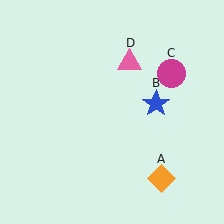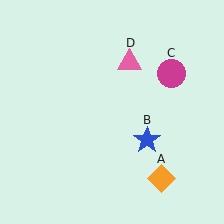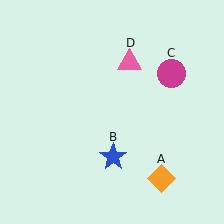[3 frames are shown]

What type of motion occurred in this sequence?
The blue star (object B) rotated clockwise around the center of the scene.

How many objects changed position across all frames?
1 object changed position: blue star (object B).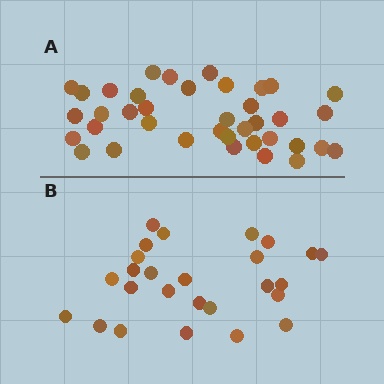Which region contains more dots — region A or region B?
Region A (the top region) has more dots.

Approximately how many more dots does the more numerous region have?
Region A has roughly 12 or so more dots than region B.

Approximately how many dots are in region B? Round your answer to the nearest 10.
About 30 dots. (The exact count is 26, which rounds to 30.)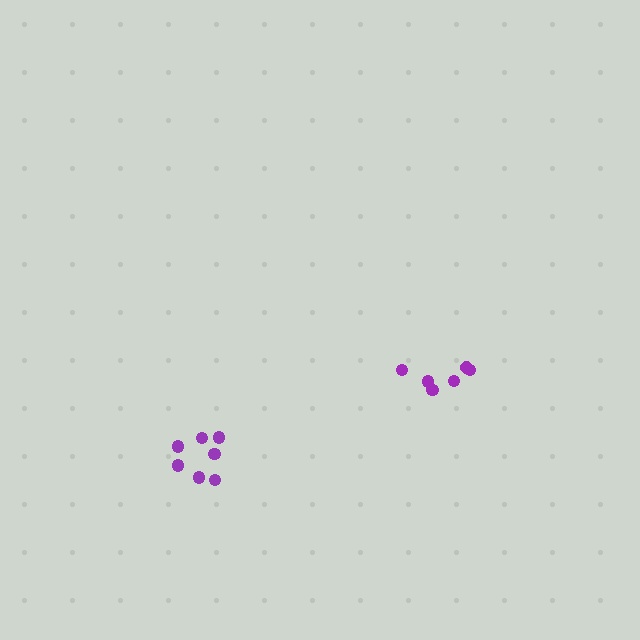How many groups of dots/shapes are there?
There are 2 groups.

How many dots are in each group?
Group 1: 7 dots, Group 2: 6 dots (13 total).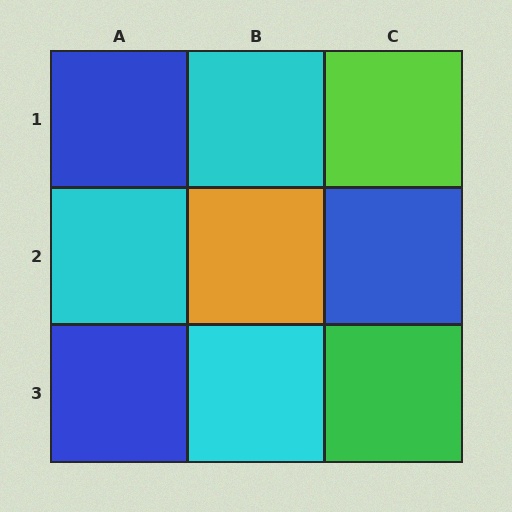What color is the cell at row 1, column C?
Lime.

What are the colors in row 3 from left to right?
Blue, cyan, green.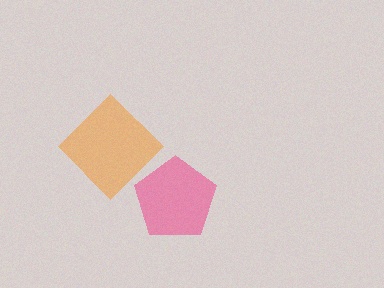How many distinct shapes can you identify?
There are 2 distinct shapes: a pink pentagon, an orange diamond.